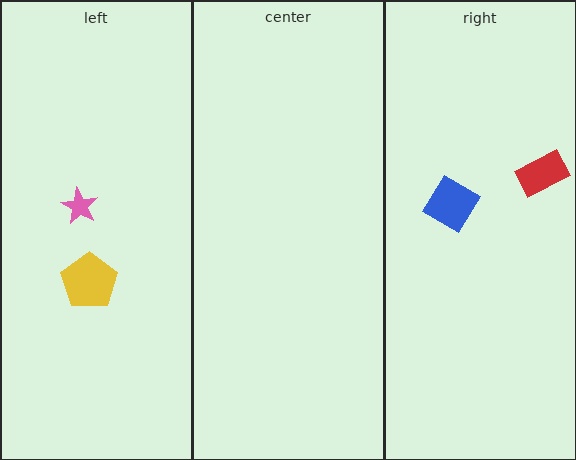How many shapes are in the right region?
2.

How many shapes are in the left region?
2.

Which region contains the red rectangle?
The right region.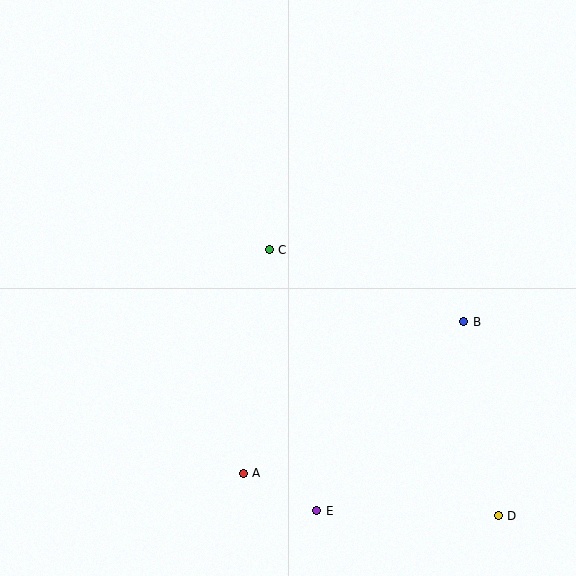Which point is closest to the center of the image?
Point C at (269, 250) is closest to the center.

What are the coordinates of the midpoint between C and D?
The midpoint between C and D is at (384, 383).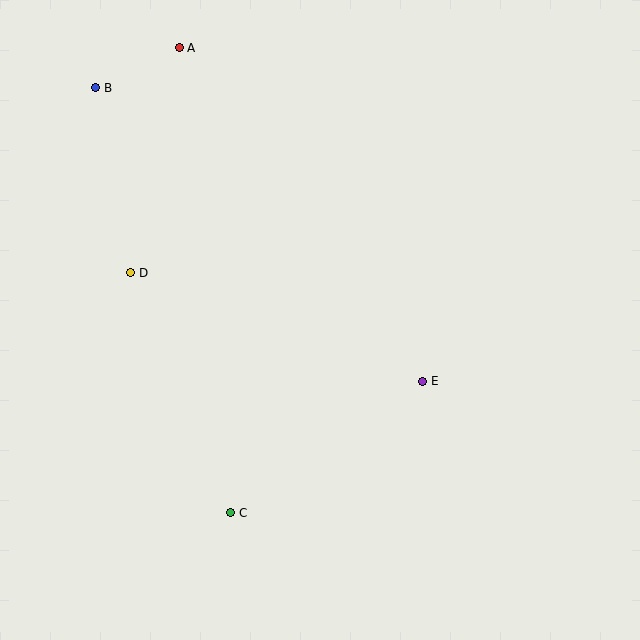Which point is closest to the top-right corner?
Point E is closest to the top-right corner.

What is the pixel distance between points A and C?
The distance between A and C is 468 pixels.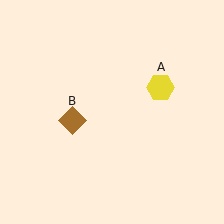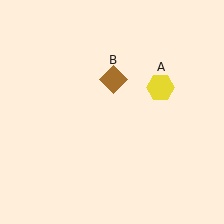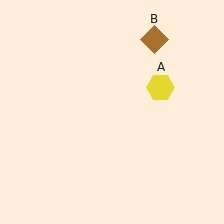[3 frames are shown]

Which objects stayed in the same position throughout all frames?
Yellow hexagon (object A) remained stationary.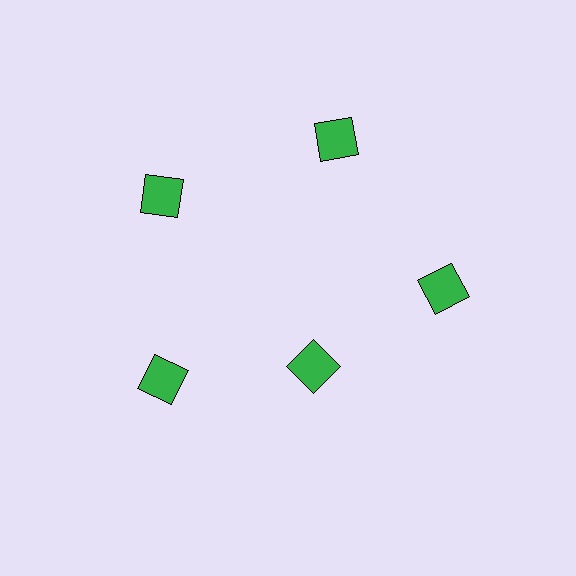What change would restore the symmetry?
The symmetry would be restored by moving it outward, back onto the ring so that all 5 squares sit at equal angles and equal distance from the center.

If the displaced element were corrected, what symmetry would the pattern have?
It would have 5-fold rotational symmetry — the pattern would map onto itself every 72 degrees.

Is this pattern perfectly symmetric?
No. The 5 green squares are arranged in a ring, but one element near the 5 o'clock position is pulled inward toward the center, breaking the 5-fold rotational symmetry.